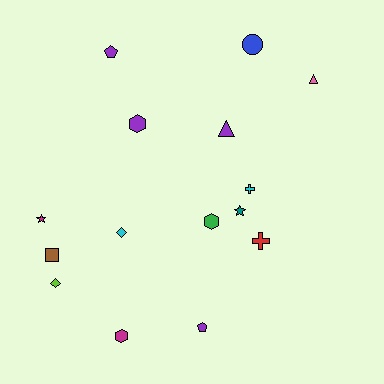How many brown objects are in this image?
There is 1 brown object.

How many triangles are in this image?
There are 2 triangles.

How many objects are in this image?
There are 15 objects.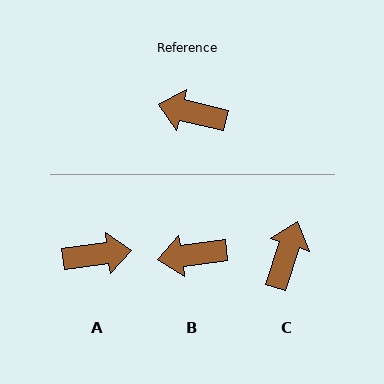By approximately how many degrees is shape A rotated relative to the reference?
Approximately 159 degrees clockwise.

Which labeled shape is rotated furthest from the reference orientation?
A, about 159 degrees away.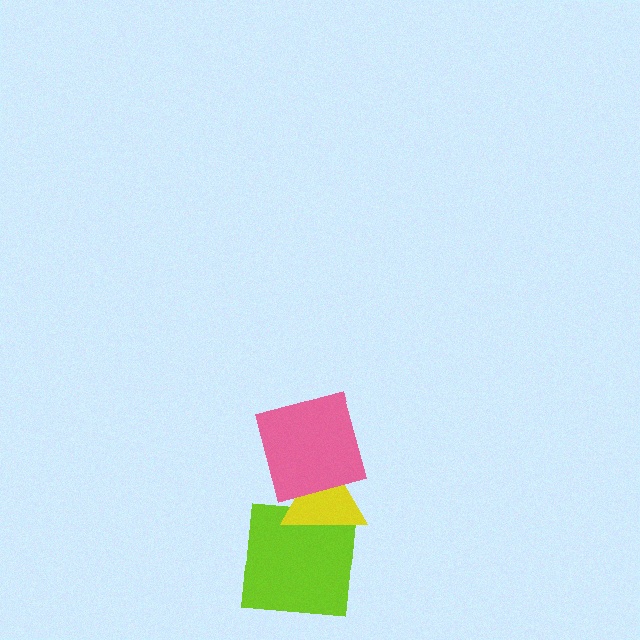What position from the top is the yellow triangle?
The yellow triangle is 2nd from the top.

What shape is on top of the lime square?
The yellow triangle is on top of the lime square.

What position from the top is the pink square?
The pink square is 1st from the top.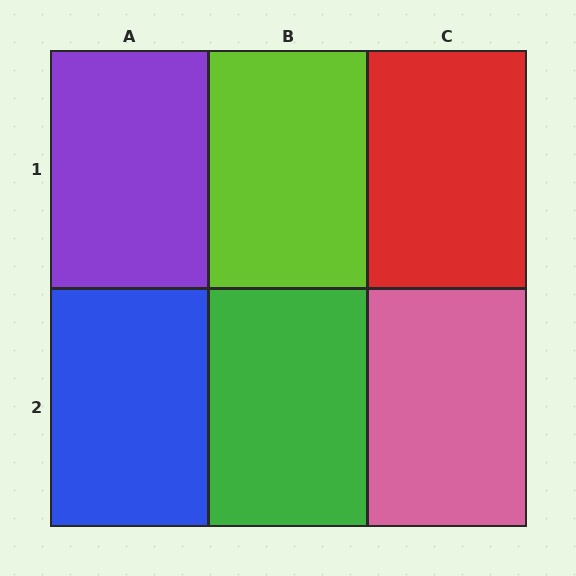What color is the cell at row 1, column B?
Lime.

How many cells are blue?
1 cell is blue.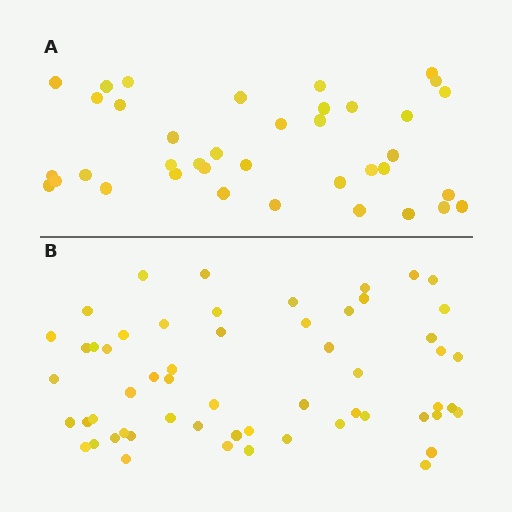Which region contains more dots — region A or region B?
Region B (the bottom region) has more dots.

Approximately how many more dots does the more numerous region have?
Region B has approximately 20 more dots than region A.